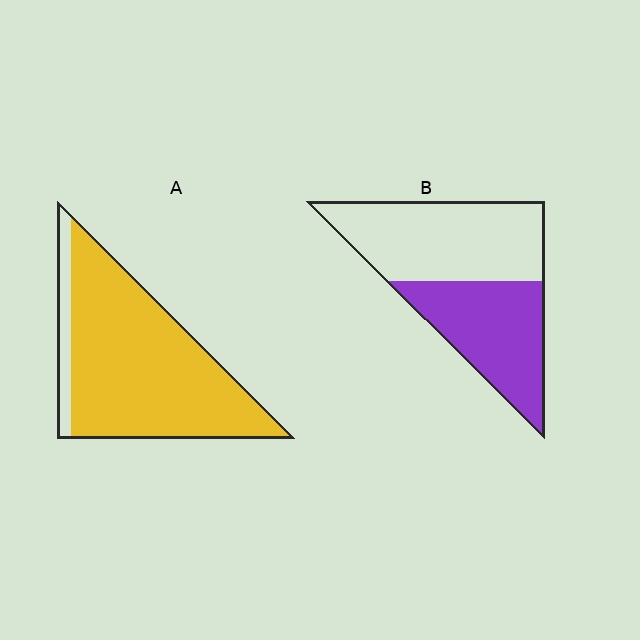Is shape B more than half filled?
No.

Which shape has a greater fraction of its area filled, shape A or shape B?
Shape A.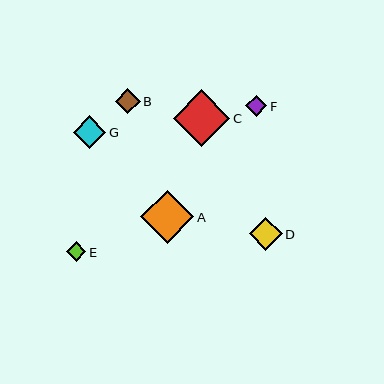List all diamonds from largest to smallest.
From largest to smallest: C, A, D, G, B, F, E.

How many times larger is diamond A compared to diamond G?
Diamond A is approximately 1.6 times the size of diamond G.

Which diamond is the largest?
Diamond C is the largest with a size of approximately 57 pixels.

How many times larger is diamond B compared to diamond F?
Diamond B is approximately 1.2 times the size of diamond F.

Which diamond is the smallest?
Diamond E is the smallest with a size of approximately 19 pixels.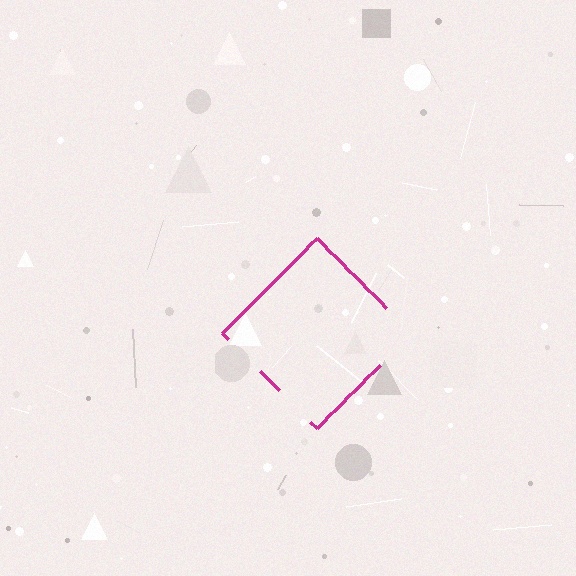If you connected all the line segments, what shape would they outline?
They would outline a diamond.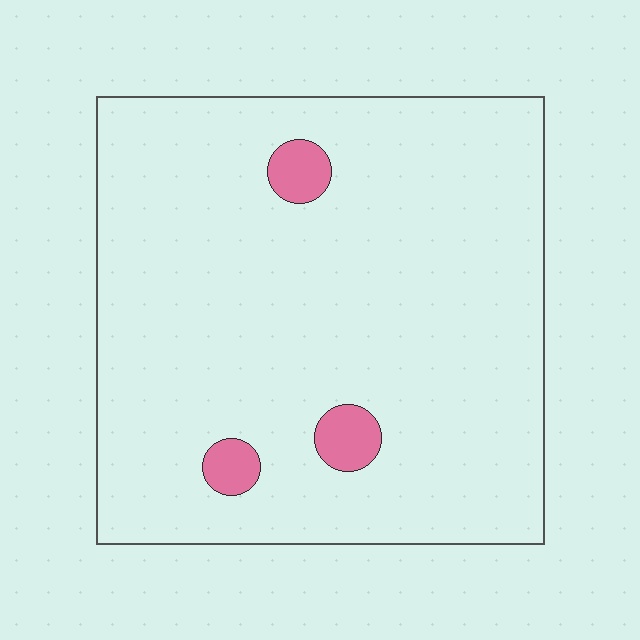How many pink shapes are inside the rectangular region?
3.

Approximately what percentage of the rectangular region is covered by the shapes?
Approximately 5%.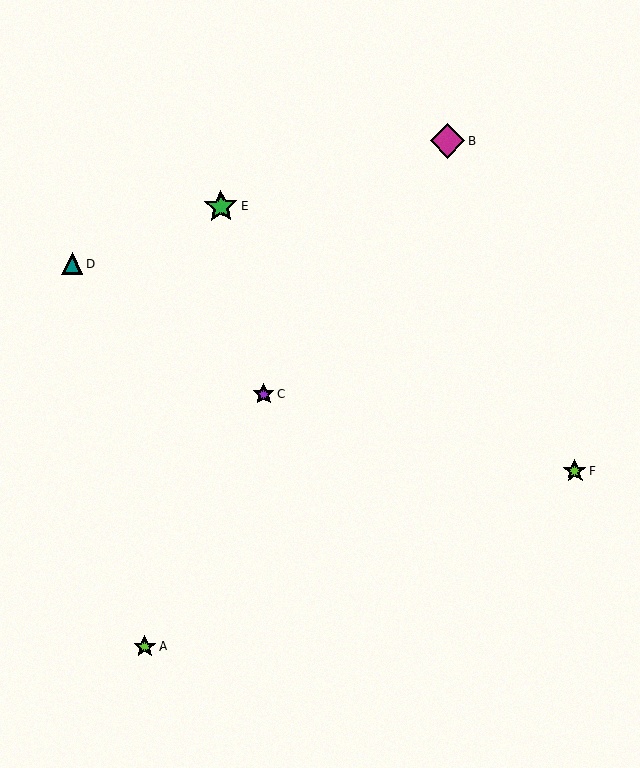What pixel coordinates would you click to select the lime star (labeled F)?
Click at (575, 471) to select the lime star F.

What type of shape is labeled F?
Shape F is a lime star.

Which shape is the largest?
The magenta diamond (labeled B) is the largest.